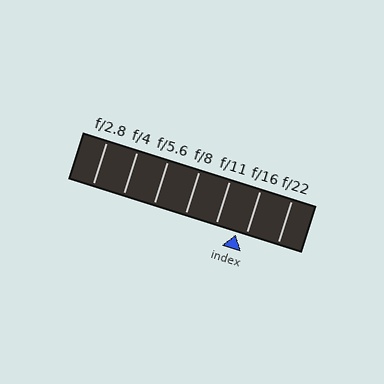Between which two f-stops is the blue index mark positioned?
The index mark is between f/11 and f/16.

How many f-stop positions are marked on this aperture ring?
There are 7 f-stop positions marked.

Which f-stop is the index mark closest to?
The index mark is closest to f/16.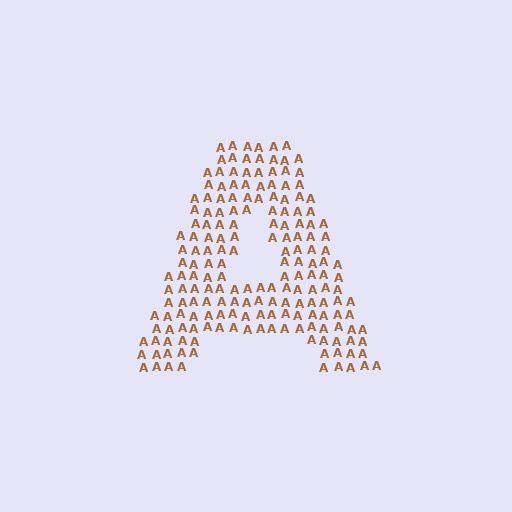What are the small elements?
The small elements are letter A's.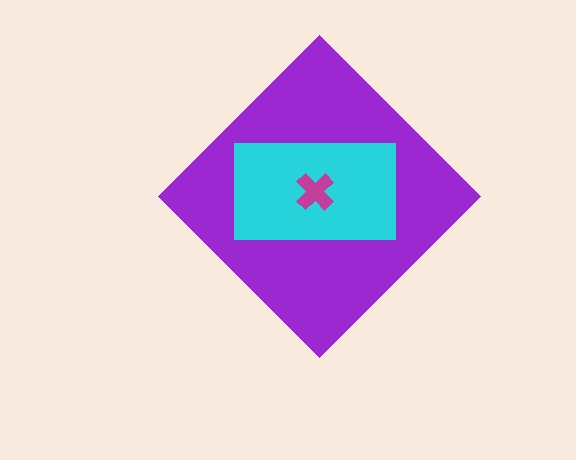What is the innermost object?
The magenta cross.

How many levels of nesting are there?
3.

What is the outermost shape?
The purple diamond.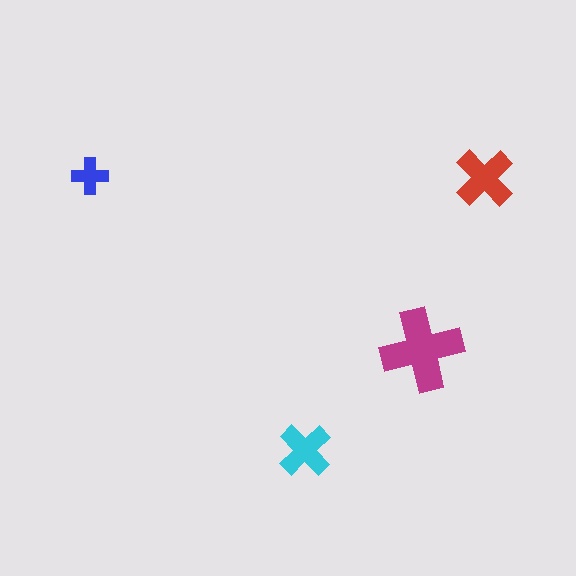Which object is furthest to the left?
The blue cross is leftmost.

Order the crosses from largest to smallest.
the magenta one, the red one, the cyan one, the blue one.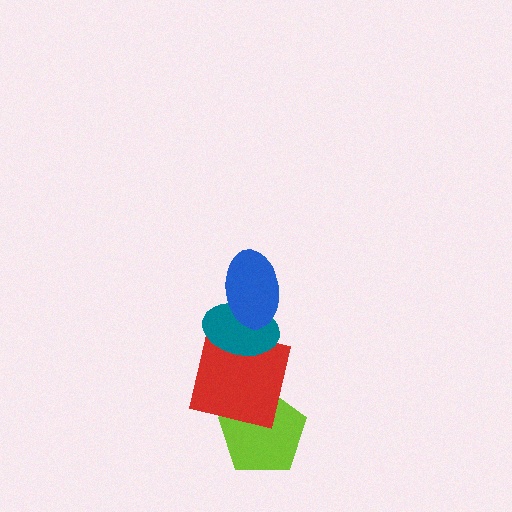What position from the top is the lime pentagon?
The lime pentagon is 4th from the top.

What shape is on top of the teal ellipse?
The blue ellipse is on top of the teal ellipse.